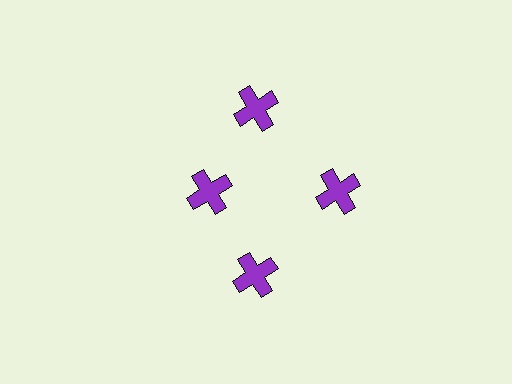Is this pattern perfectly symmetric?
No. The 4 purple crosses are arranged in a ring, but one element near the 9 o'clock position is pulled inward toward the center, breaking the 4-fold rotational symmetry.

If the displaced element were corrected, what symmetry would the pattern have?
It would have 4-fold rotational symmetry — the pattern would map onto itself every 90 degrees.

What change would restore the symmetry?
The symmetry would be restored by moving it outward, back onto the ring so that all 4 crosses sit at equal angles and equal distance from the center.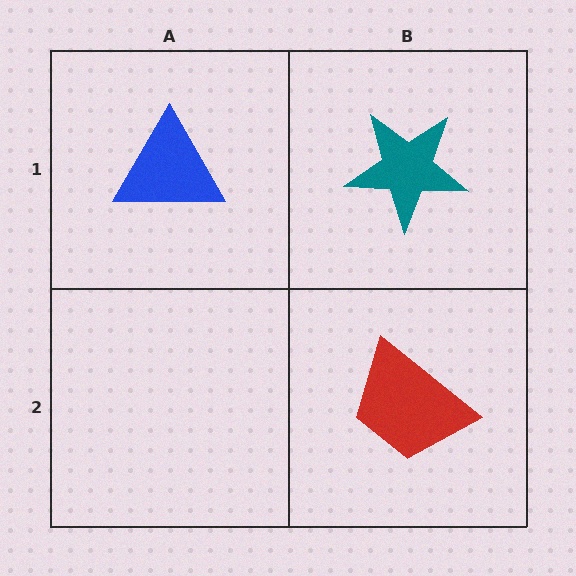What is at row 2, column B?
A red trapezoid.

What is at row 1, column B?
A teal star.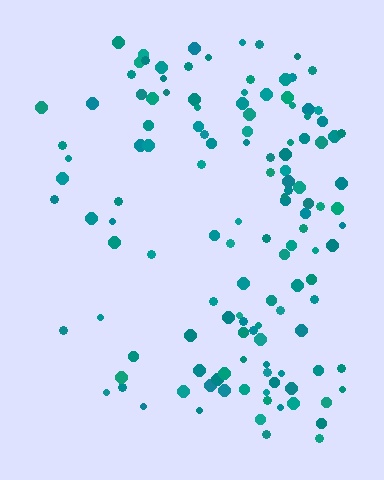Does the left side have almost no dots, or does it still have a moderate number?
Still a moderate number, just noticeably fewer than the right.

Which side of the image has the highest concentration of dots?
The right.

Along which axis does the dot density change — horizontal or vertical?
Horizontal.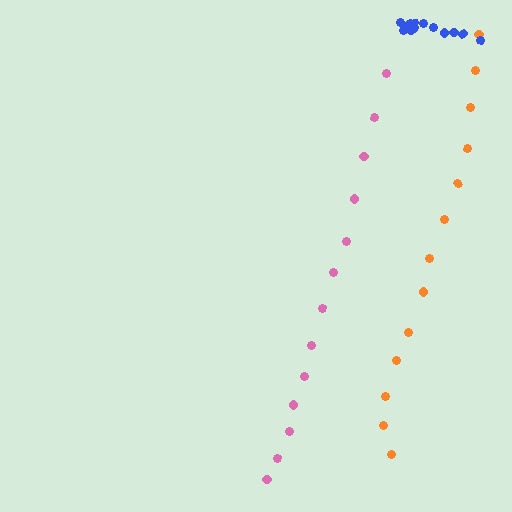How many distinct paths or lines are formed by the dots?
There are 3 distinct paths.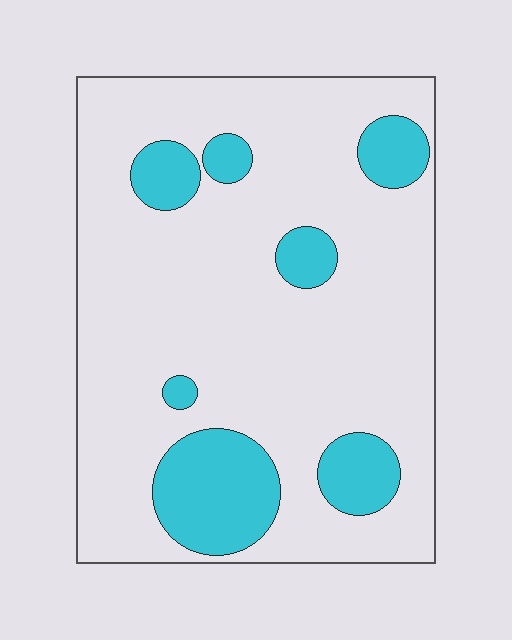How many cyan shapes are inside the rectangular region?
7.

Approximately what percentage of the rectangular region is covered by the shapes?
Approximately 20%.